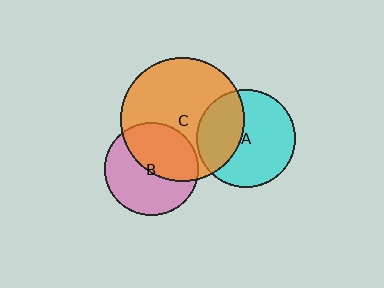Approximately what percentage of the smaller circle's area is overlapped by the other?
Approximately 35%.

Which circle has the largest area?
Circle C (orange).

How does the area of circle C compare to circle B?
Approximately 1.8 times.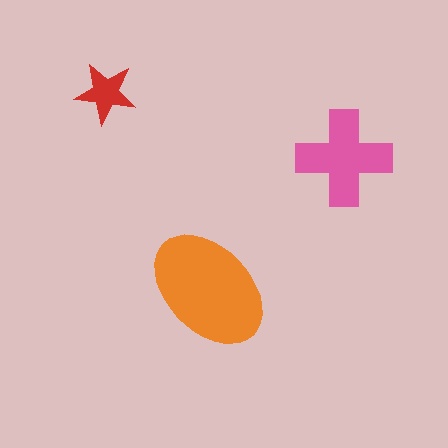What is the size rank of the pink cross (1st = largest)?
2nd.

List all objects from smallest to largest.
The red star, the pink cross, the orange ellipse.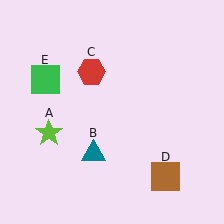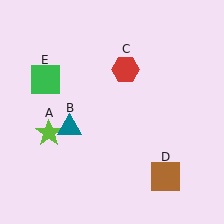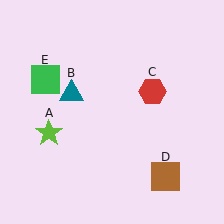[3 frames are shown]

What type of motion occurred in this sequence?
The teal triangle (object B), red hexagon (object C) rotated clockwise around the center of the scene.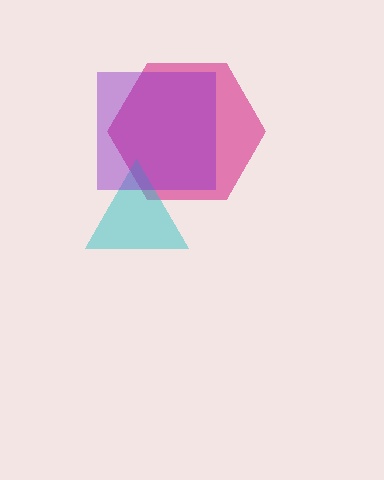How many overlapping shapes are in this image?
There are 3 overlapping shapes in the image.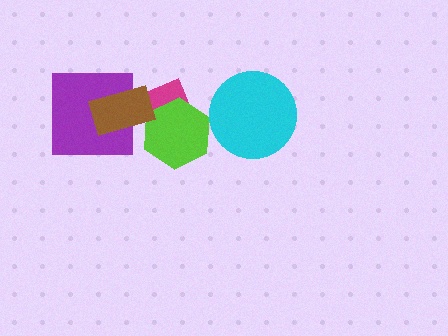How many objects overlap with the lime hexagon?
1 object overlaps with the lime hexagon.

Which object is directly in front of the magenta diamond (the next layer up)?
The lime hexagon is directly in front of the magenta diamond.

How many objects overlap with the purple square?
1 object overlaps with the purple square.